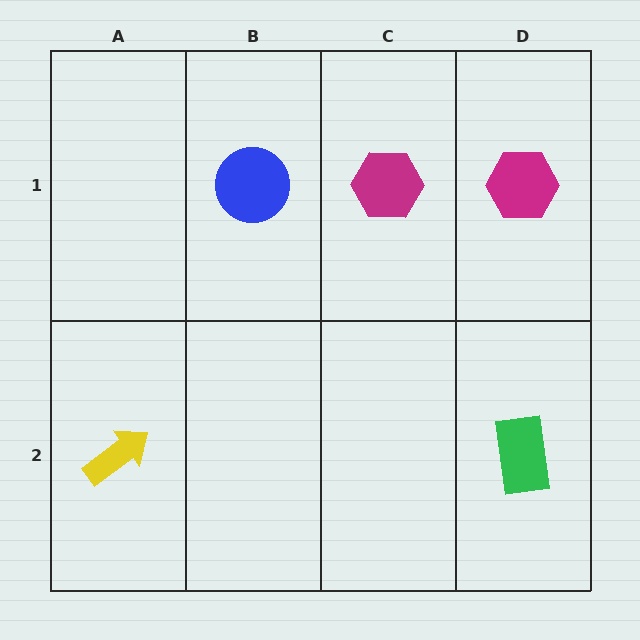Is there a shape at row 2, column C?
No, that cell is empty.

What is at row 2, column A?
A yellow arrow.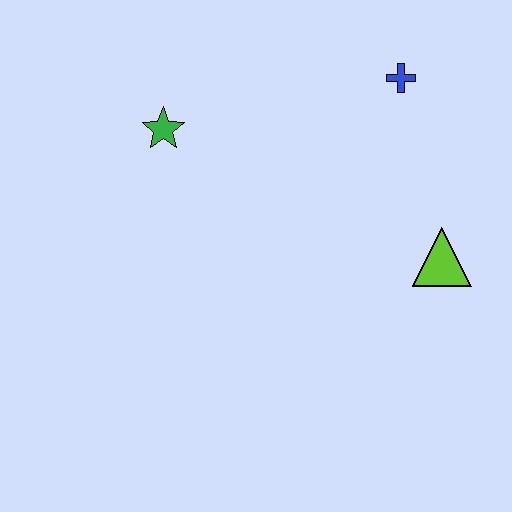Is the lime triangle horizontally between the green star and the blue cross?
No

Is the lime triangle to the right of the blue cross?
Yes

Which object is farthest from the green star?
The lime triangle is farthest from the green star.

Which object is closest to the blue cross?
The lime triangle is closest to the blue cross.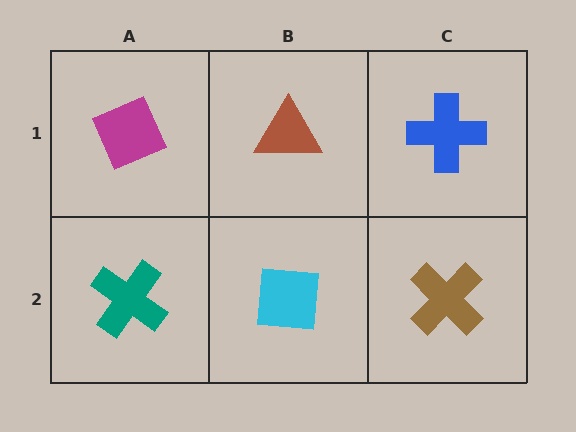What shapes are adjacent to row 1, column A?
A teal cross (row 2, column A), a brown triangle (row 1, column B).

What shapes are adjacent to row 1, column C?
A brown cross (row 2, column C), a brown triangle (row 1, column B).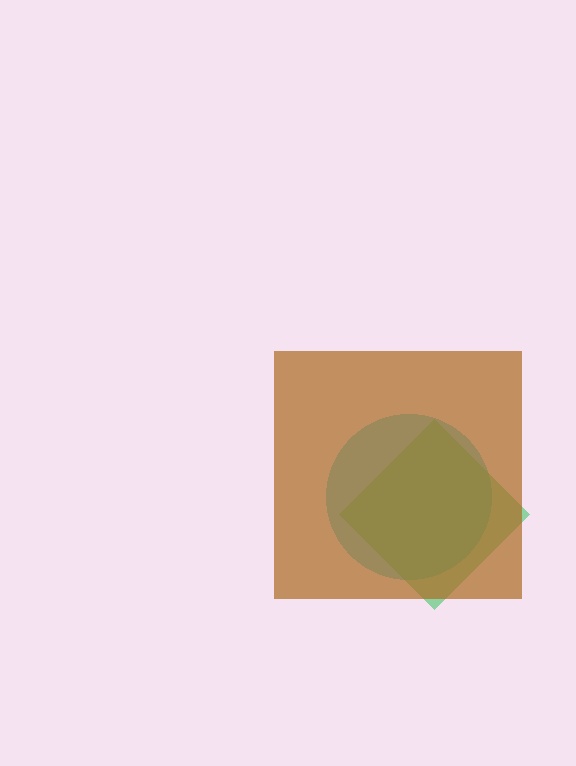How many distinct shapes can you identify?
There are 3 distinct shapes: a cyan circle, a green diamond, a brown square.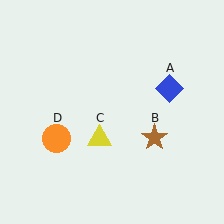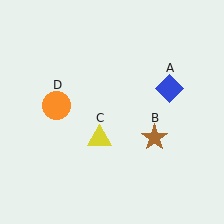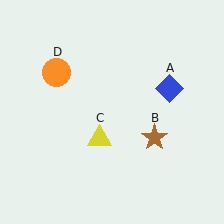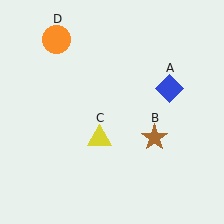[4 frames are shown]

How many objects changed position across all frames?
1 object changed position: orange circle (object D).